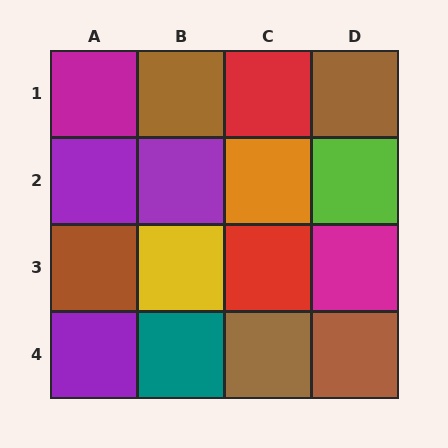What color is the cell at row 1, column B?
Brown.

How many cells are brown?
5 cells are brown.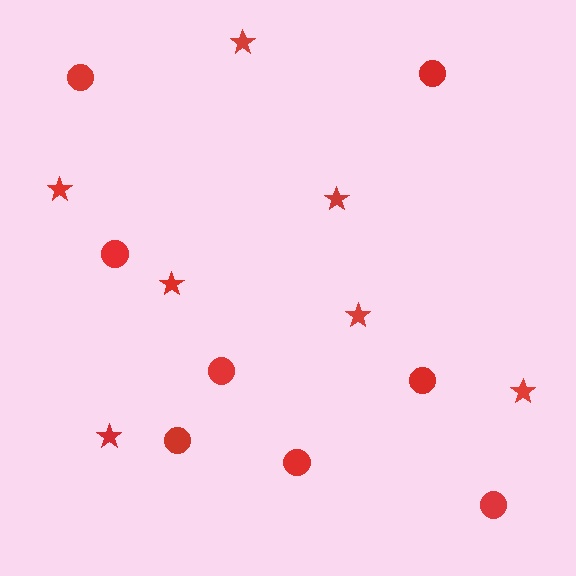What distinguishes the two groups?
There are 2 groups: one group of stars (7) and one group of circles (8).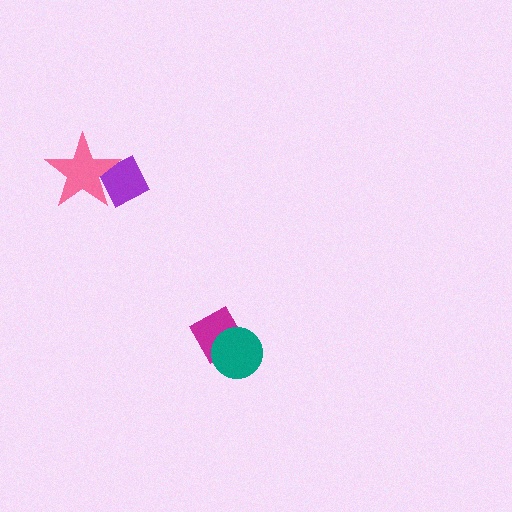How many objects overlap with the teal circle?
1 object overlaps with the teal circle.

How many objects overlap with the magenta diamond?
1 object overlaps with the magenta diamond.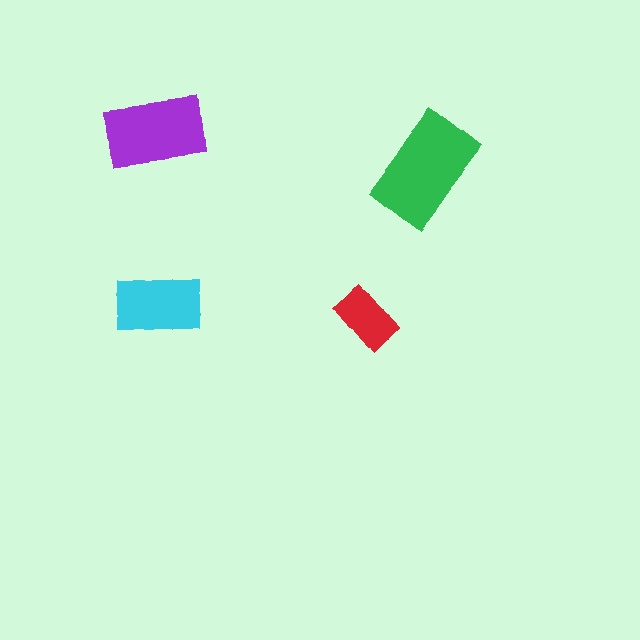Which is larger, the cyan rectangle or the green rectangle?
The green one.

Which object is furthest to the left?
The cyan rectangle is leftmost.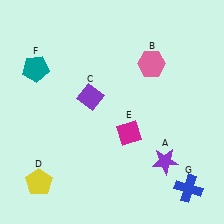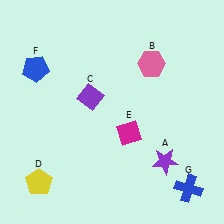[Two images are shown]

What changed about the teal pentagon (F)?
In Image 1, F is teal. In Image 2, it changed to blue.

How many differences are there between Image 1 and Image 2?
There is 1 difference between the two images.